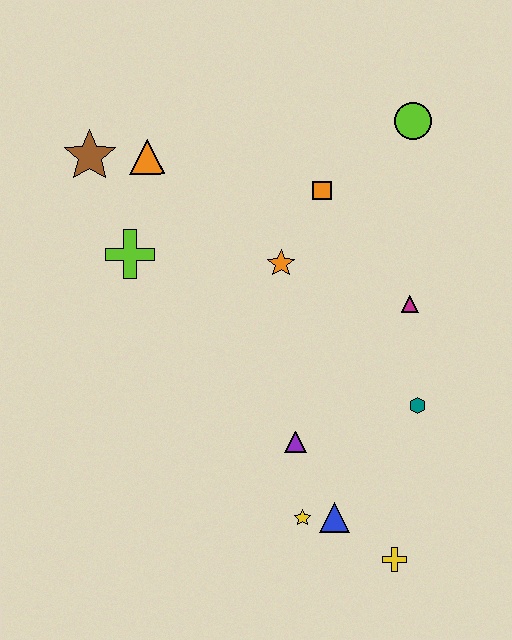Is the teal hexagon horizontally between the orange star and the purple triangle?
No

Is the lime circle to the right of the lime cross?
Yes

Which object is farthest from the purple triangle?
The brown star is farthest from the purple triangle.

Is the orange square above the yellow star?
Yes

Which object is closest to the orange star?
The orange square is closest to the orange star.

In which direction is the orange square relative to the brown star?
The orange square is to the right of the brown star.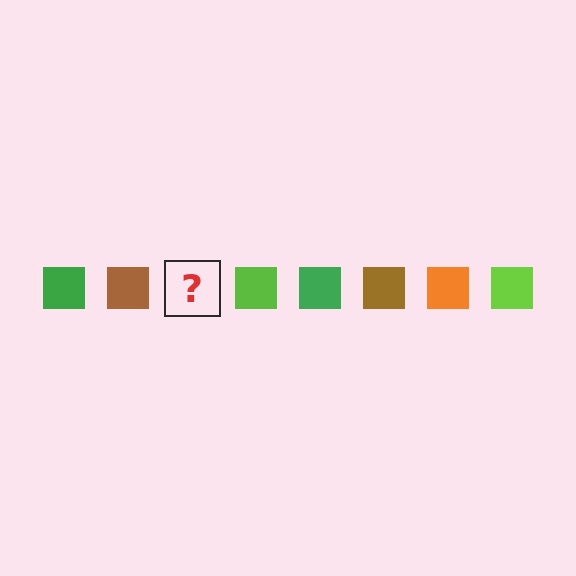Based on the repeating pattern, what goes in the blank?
The blank should be an orange square.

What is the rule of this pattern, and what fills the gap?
The rule is that the pattern cycles through green, brown, orange, lime squares. The gap should be filled with an orange square.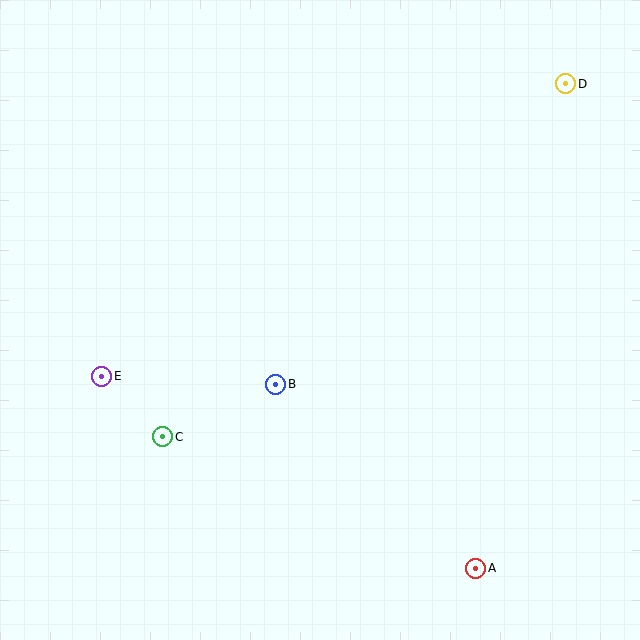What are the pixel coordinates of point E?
Point E is at (102, 376).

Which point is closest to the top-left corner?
Point E is closest to the top-left corner.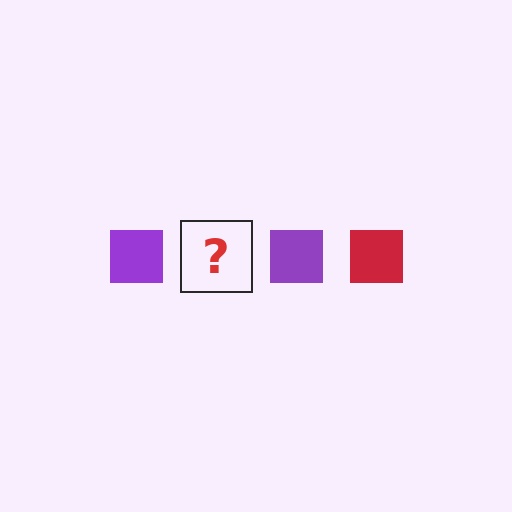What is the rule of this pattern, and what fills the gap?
The rule is that the pattern cycles through purple, red squares. The gap should be filled with a red square.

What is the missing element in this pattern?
The missing element is a red square.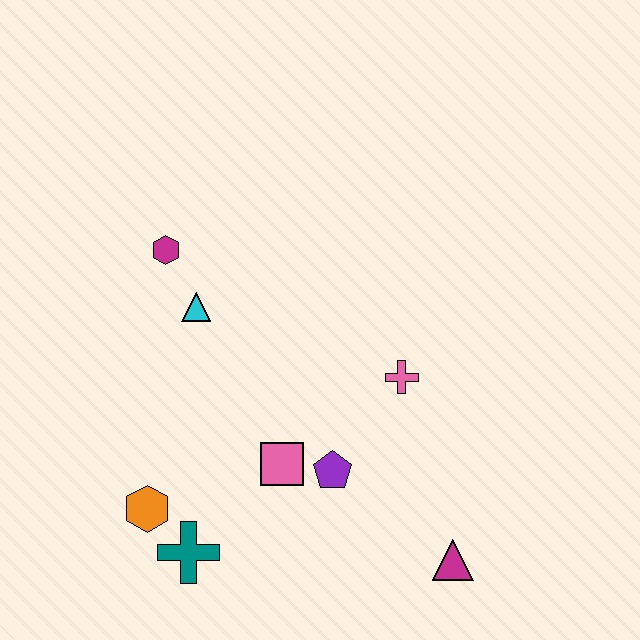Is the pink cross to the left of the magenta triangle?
Yes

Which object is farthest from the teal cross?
The magenta hexagon is farthest from the teal cross.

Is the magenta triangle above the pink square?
No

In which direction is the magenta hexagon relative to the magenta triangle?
The magenta hexagon is above the magenta triangle.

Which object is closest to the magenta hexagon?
The cyan triangle is closest to the magenta hexagon.